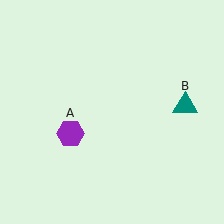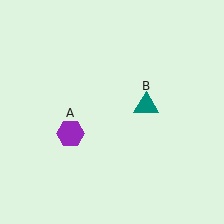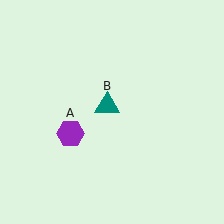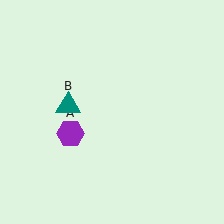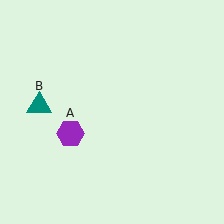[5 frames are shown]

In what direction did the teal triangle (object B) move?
The teal triangle (object B) moved left.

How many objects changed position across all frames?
1 object changed position: teal triangle (object B).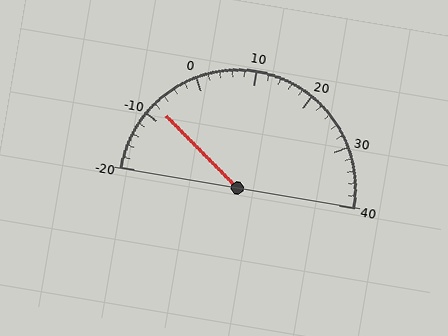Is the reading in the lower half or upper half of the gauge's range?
The reading is in the lower half of the range (-20 to 40).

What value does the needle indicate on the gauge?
The needle indicates approximately -8.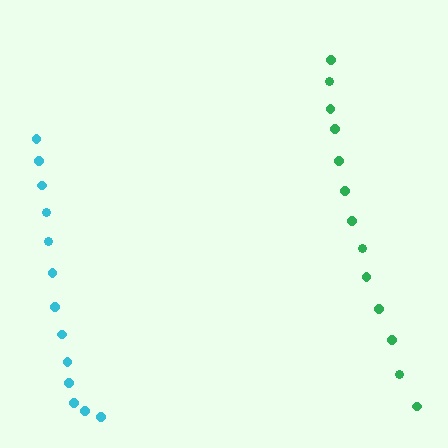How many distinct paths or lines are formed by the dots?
There are 2 distinct paths.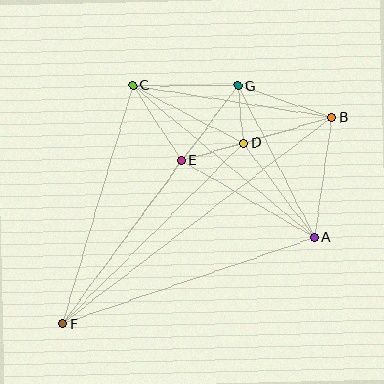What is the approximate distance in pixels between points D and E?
The distance between D and E is approximately 64 pixels.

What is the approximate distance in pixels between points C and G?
The distance between C and G is approximately 105 pixels.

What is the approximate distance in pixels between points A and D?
The distance between A and D is approximately 118 pixels.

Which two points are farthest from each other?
Points B and F are farthest from each other.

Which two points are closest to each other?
Points D and G are closest to each other.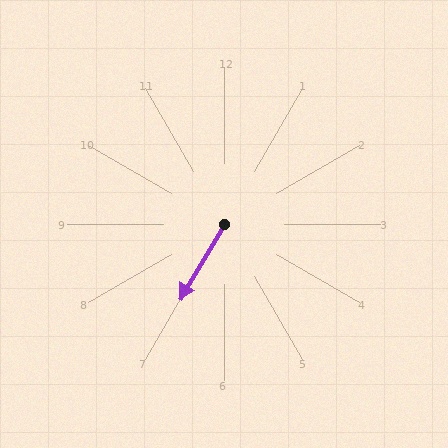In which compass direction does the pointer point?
Southwest.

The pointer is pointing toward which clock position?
Roughly 7 o'clock.